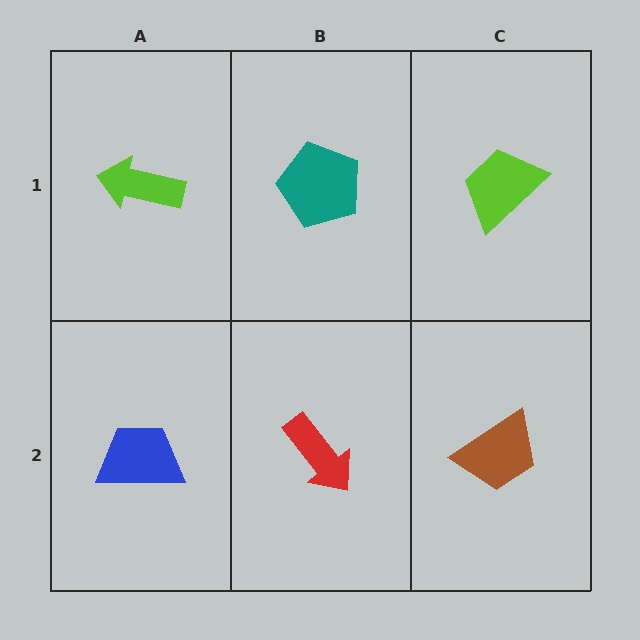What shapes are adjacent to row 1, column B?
A red arrow (row 2, column B), a lime arrow (row 1, column A), a lime trapezoid (row 1, column C).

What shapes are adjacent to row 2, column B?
A teal pentagon (row 1, column B), a blue trapezoid (row 2, column A), a brown trapezoid (row 2, column C).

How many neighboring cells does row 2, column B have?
3.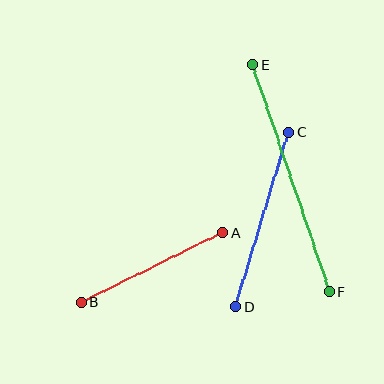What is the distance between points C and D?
The distance is approximately 183 pixels.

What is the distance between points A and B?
The distance is approximately 158 pixels.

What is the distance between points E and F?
The distance is approximately 240 pixels.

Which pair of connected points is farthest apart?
Points E and F are farthest apart.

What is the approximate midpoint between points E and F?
The midpoint is at approximately (291, 178) pixels.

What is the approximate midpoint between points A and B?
The midpoint is at approximately (152, 267) pixels.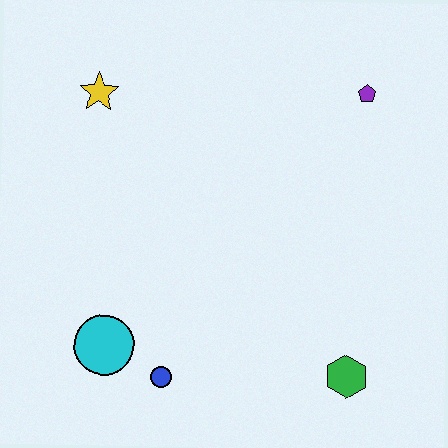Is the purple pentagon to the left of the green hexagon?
No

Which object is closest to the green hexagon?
The blue circle is closest to the green hexagon.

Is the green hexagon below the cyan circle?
Yes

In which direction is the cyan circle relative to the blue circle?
The cyan circle is to the left of the blue circle.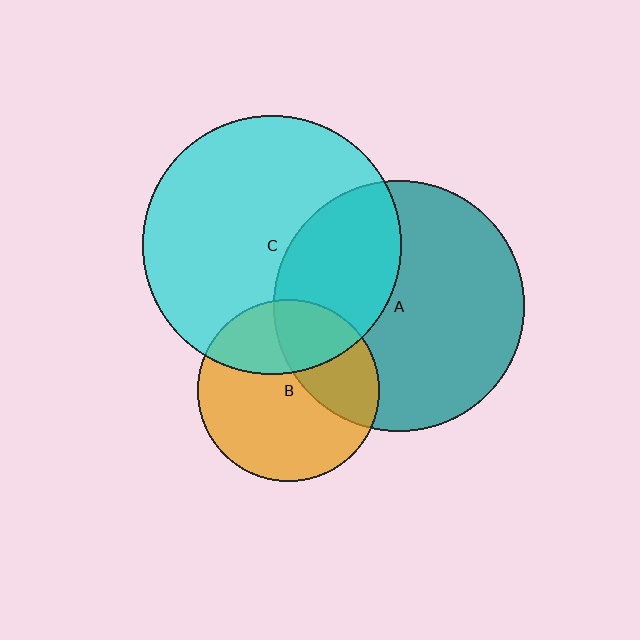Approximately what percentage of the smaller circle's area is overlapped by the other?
Approximately 30%.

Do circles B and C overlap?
Yes.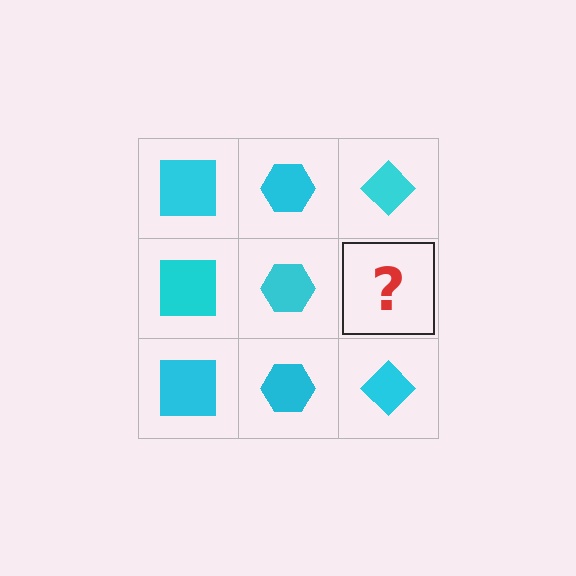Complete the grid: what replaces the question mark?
The question mark should be replaced with a cyan diamond.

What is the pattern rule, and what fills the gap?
The rule is that each column has a consistent shape. The gap should be filled with a cyan diamond.